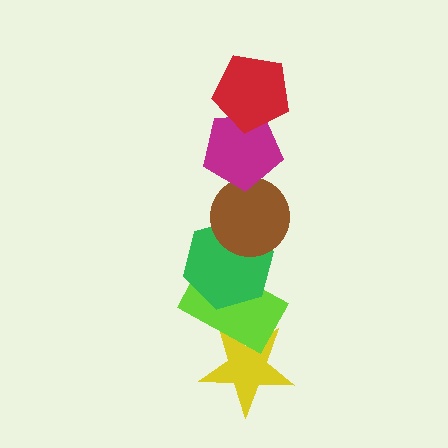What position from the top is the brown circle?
The brown circle is 3rd from the top.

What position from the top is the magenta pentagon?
The magenta pentagon is 2nd from the top.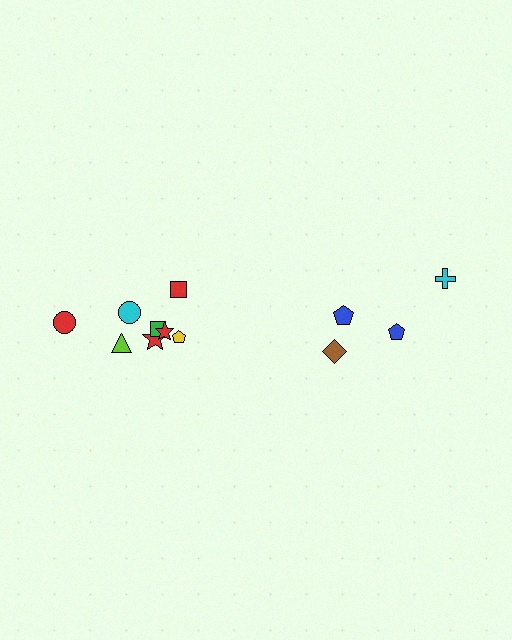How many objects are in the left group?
There are 8 objects.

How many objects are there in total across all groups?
There are 12 objects.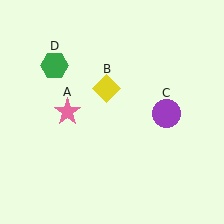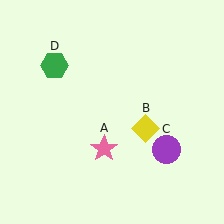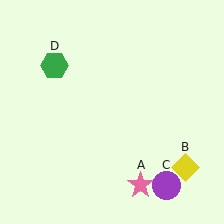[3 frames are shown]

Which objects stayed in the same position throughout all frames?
Green hexagon (object D) remained stationary.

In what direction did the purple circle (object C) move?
The purple circle (object C) moved down.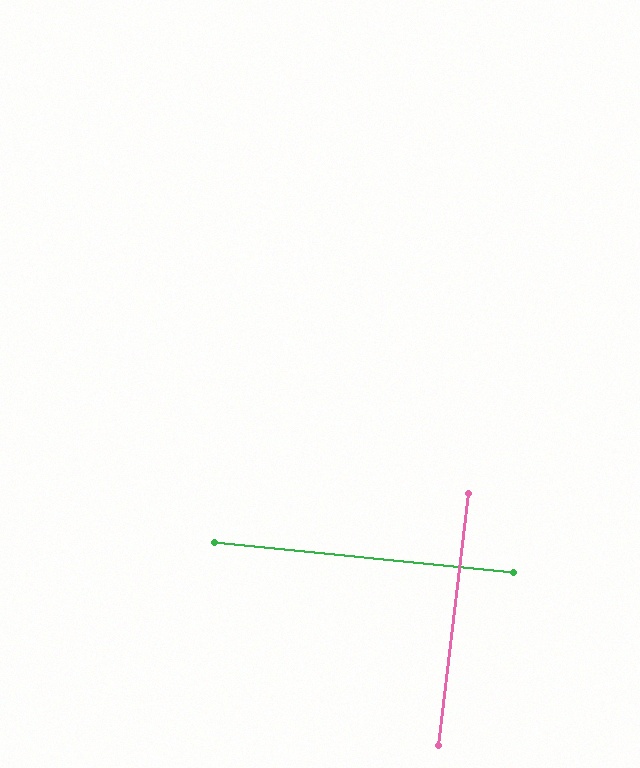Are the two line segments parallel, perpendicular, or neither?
Perpendicular — they meet at approximately 89°.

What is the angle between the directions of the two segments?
Approximately 89 degrees.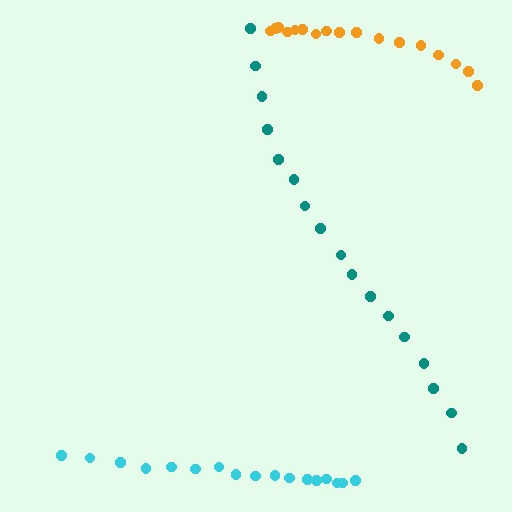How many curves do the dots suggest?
There are 3 distinct paths.